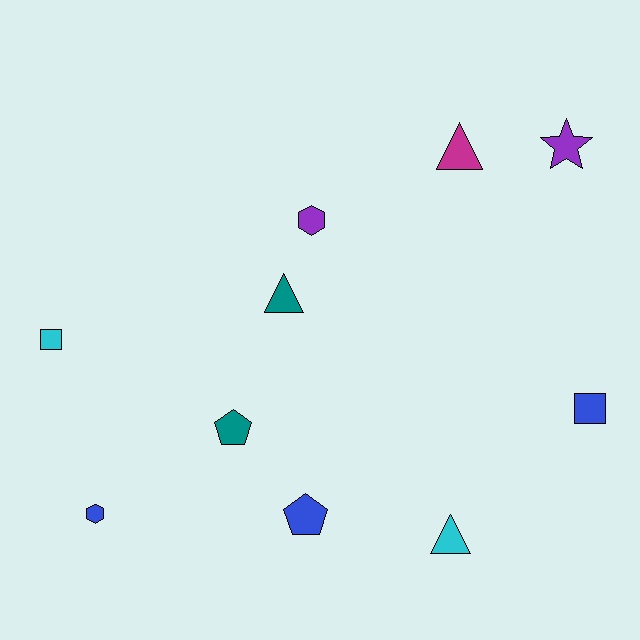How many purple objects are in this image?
There are 2 purple objects.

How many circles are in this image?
There are no circles.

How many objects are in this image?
There are 10 objects.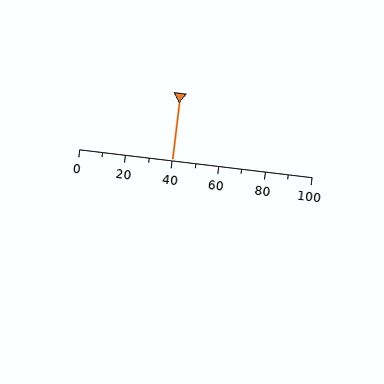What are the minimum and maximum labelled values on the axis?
The axis runs from 0 to 100.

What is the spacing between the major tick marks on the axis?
The major ticks are spaced 20 apart.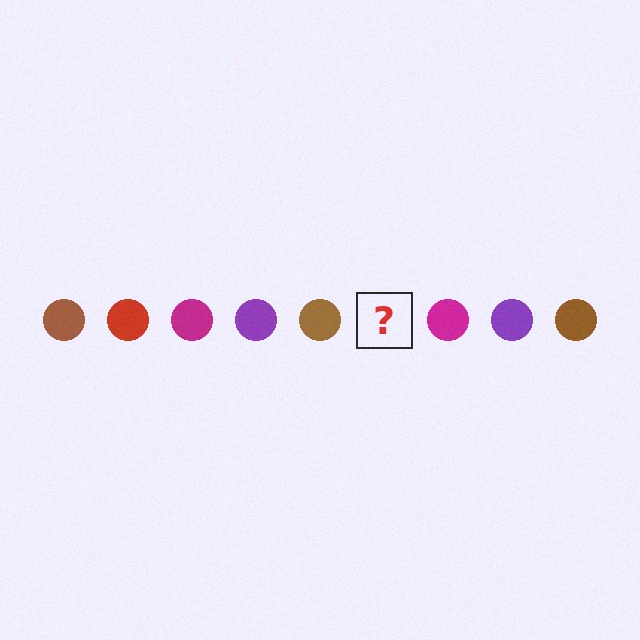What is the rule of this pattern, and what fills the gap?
The rule is that the pattern cycles through brown, red, magenta, purple circles. The gap should be filled with a red circle.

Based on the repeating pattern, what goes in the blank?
The blank should be a red circle.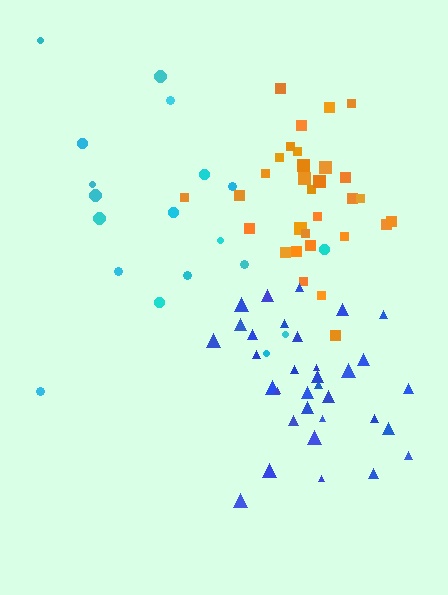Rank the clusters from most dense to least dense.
orange, blue, cyan.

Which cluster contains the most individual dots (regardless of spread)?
Blue (33).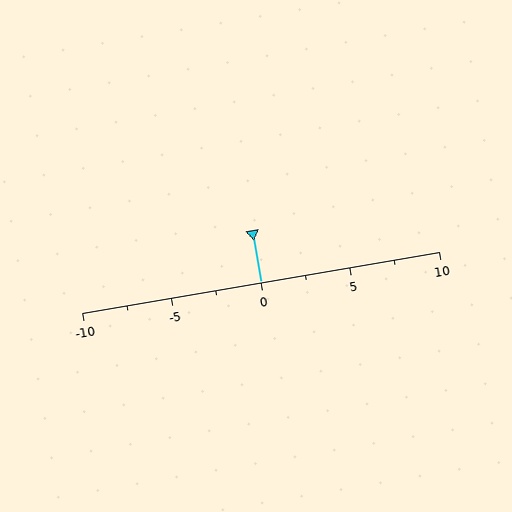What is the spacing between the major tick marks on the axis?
The major ticks are spaced 5 apart.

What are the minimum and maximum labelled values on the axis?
The axis runs from -10 to 10.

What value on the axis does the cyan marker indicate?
The marker indicates approximately 0.